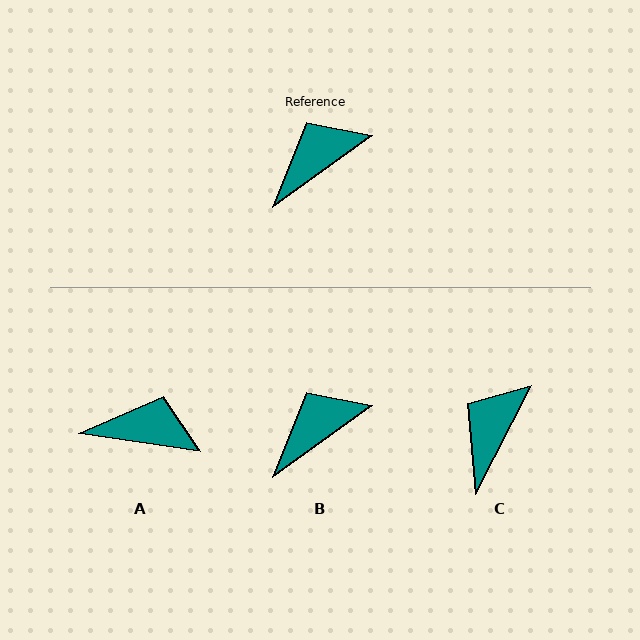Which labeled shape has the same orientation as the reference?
B.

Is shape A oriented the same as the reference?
No, it is off by about 44 degrees.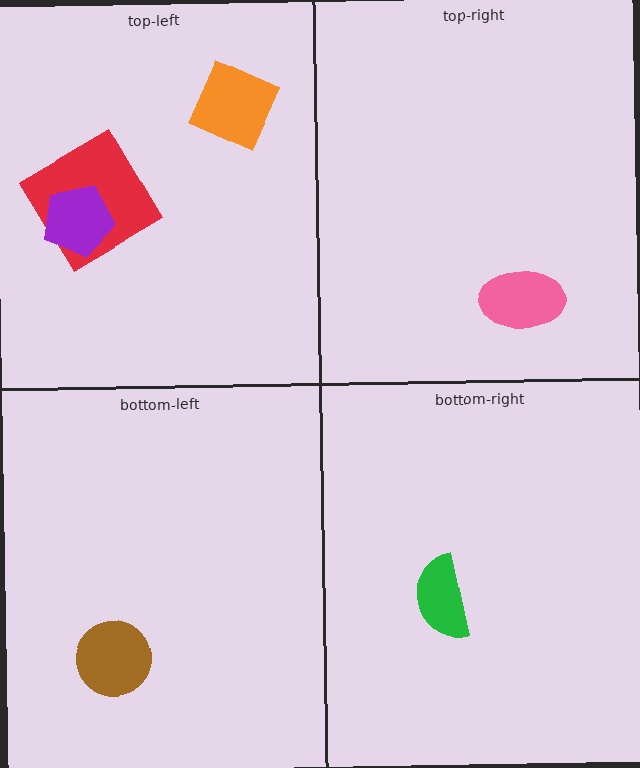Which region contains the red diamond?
The top-left region.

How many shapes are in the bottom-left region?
1.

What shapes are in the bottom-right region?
The green semicircle.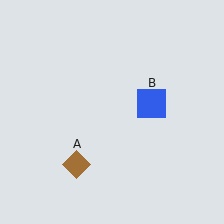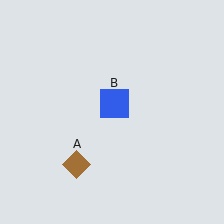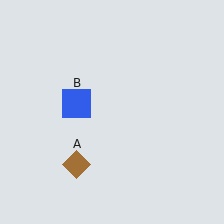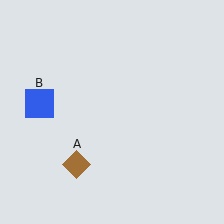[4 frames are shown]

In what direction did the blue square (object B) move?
The blue square (object B) moved left.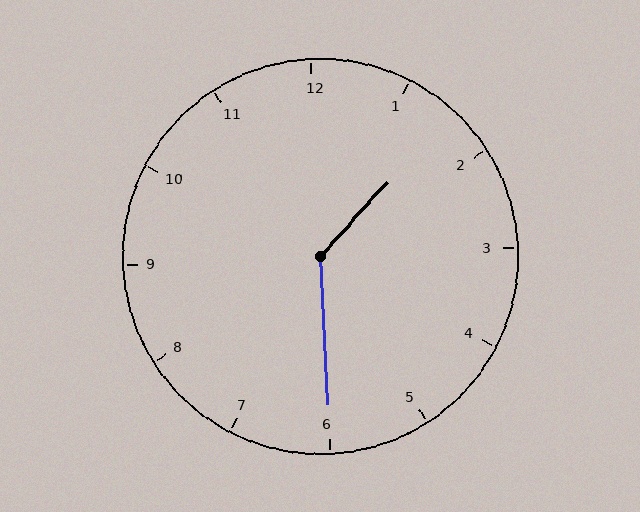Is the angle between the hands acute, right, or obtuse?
It is obtuse.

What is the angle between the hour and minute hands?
Approximately 135 degrees.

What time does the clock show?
1:30.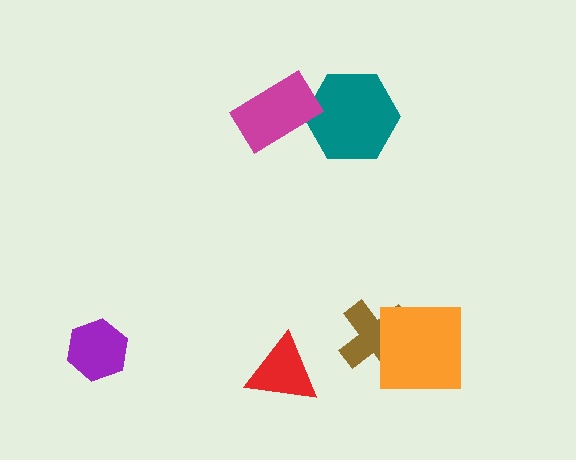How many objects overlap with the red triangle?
0 objects overlap with the red triangle.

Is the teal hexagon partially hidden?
Yes, it is partially covered by another shape.